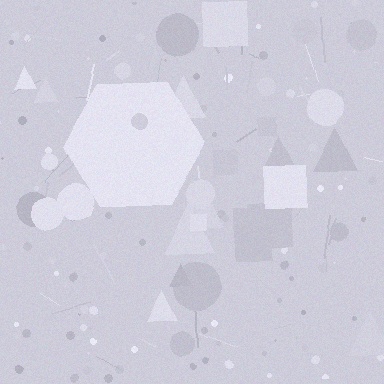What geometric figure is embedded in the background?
A hexagon is embedded in the background.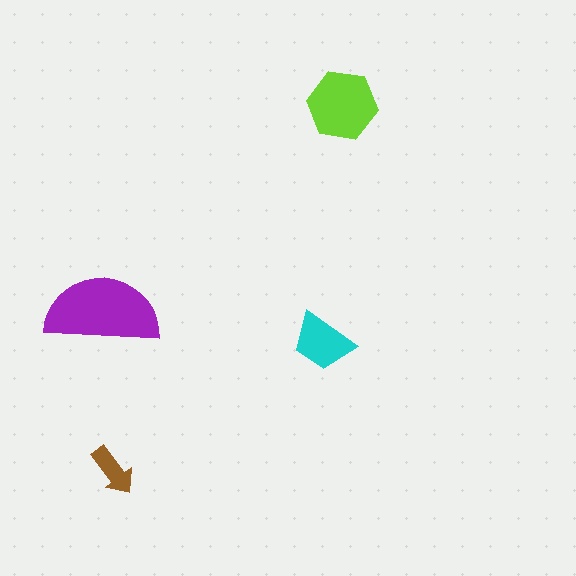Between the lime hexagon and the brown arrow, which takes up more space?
The lime hexagon.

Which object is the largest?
The purple semicircle.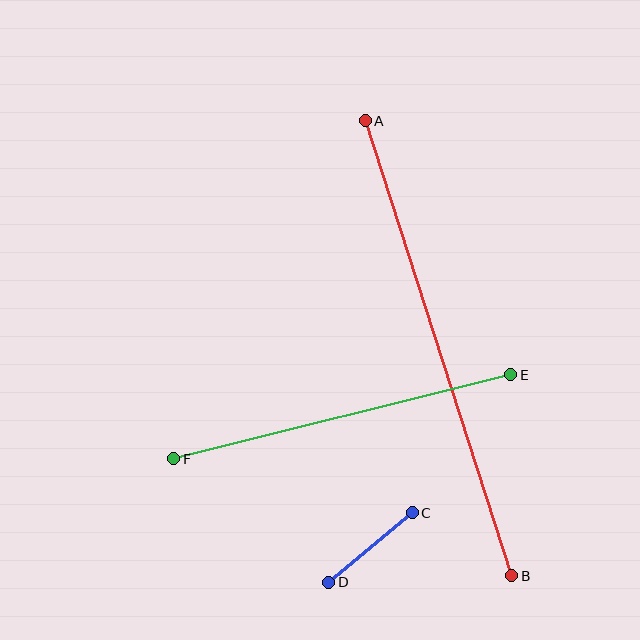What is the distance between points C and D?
The distance is approximately 109 pixels.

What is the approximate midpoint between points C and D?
The midpoint is at approximately (371, 548) pixels.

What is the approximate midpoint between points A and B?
The midpoint is at approximately (438, 348) pixels.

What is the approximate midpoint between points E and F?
The midpoint is at approximately (342, 417) pixels.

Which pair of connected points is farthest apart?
Points A and B are farthest apart.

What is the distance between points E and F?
The distance is approximately 347 pixels.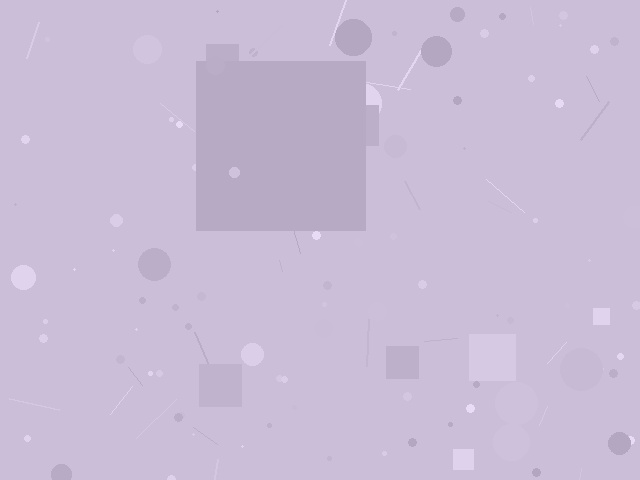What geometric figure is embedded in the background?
A square is embedded in the background.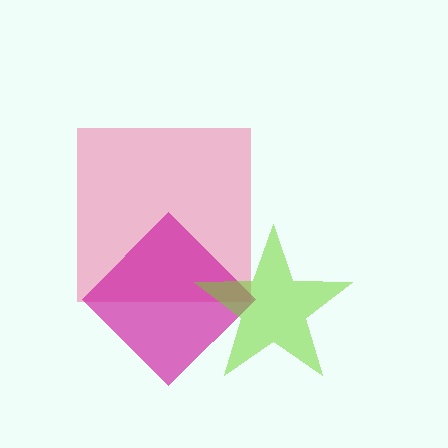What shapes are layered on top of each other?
The layered shapes are: a pink square, a magenta diamond, a lime star.